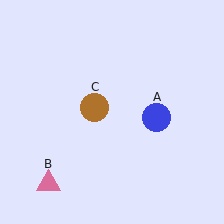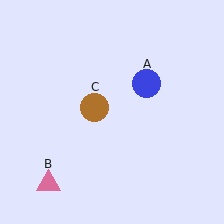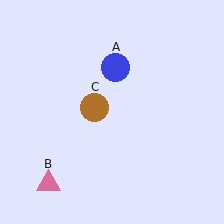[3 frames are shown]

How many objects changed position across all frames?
1 object changed position: blue circle (object A).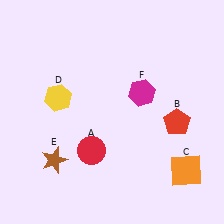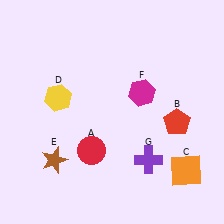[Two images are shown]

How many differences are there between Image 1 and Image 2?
There is 1 difference between the two images.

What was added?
A purple cross (G) was added in Image 2.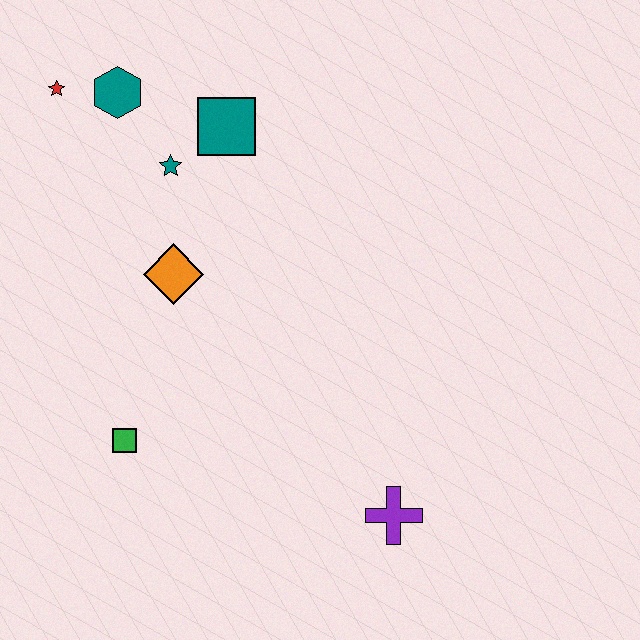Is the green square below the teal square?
Yes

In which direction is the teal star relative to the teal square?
The teal star is to the left of the teal square.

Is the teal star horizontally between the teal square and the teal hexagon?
Yes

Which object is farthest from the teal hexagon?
The purple cross is farthest from the teal hexagon.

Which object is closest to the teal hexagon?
The red star is closest to the teal hexagon.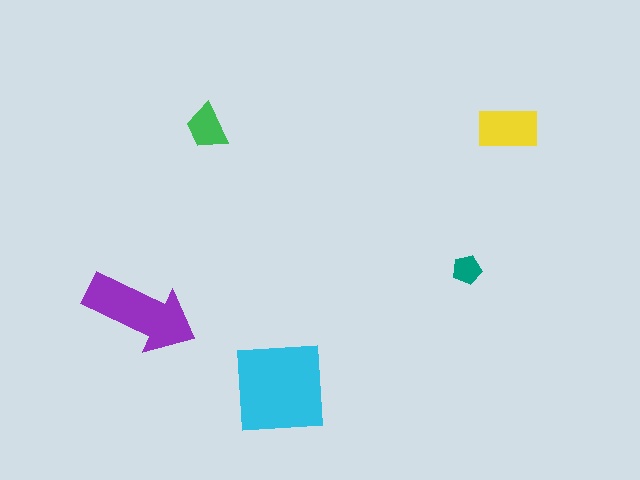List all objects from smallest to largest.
The teal pentagon, the green trapezoid, the yellow rectangle, the purple arrow, the cyan square.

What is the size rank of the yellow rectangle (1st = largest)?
3rd.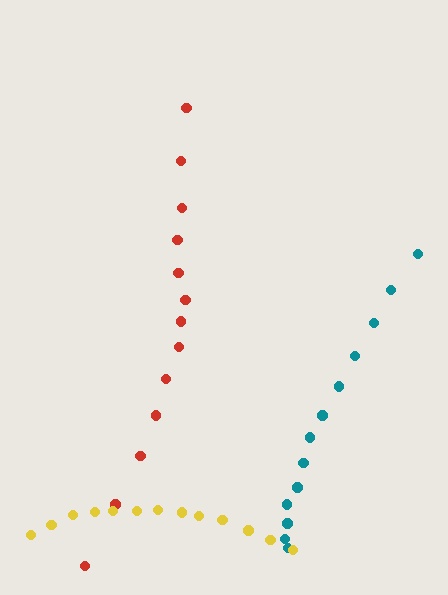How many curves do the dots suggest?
There are 3 distinct paths.